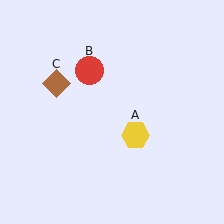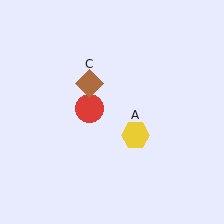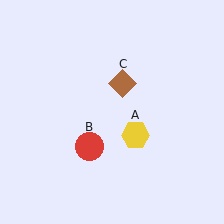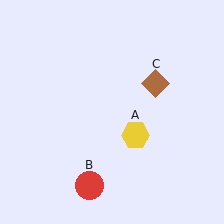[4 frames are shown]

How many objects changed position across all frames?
2 objects changed position: red circle (object B), brown diamond (object C).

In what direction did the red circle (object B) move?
The red circle (object B) moved down.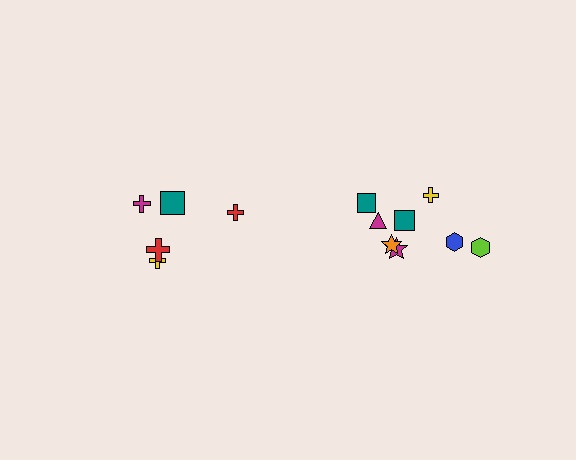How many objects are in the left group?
There are 5 objects.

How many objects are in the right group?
There are 8 objects.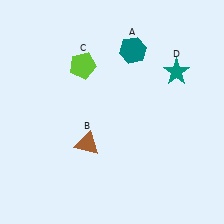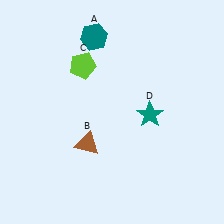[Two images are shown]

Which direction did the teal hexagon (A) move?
The teal hexagon (A) moved left.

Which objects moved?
The objects that moved are: the teal hexagon (A), the teal star (D).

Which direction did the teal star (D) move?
The teal star (D) moved down.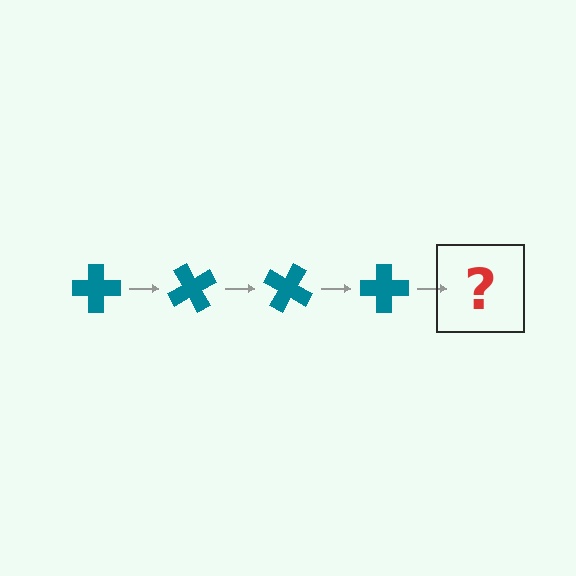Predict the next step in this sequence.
The next step is a teal cross rotated 240 degrees.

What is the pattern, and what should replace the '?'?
The pattern is that the cross rotates 60 degrees each step. The '?' should be a teal cross rotated 240 degrees.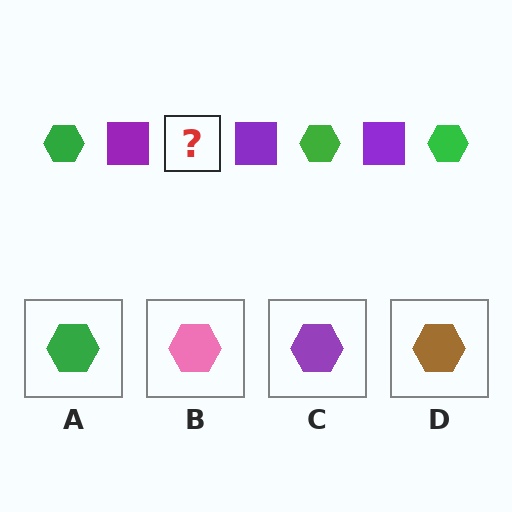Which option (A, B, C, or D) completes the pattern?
A.